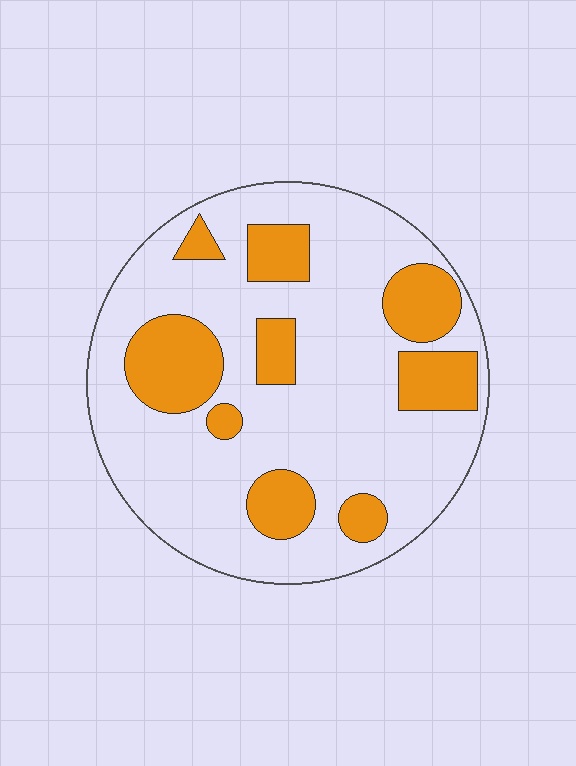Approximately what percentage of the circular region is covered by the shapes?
Approximately 25%.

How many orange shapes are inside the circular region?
9.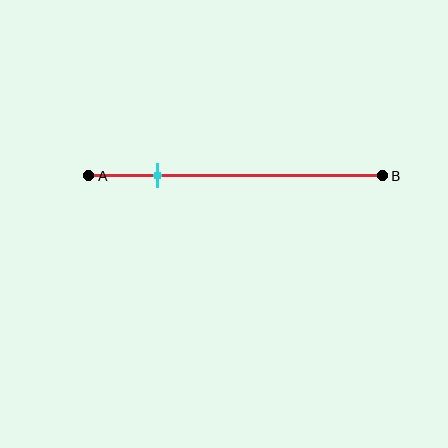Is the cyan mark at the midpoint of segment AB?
No, the mark is at about 25% from A, not at the 50% midpoint.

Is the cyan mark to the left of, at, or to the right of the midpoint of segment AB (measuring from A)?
The cyan mark is to the left of the midpoint of segment AB.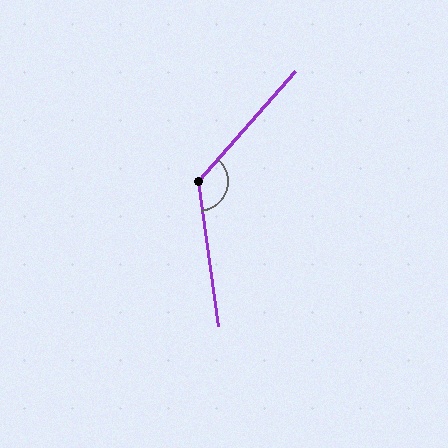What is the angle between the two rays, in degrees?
Approximately 131 degrees.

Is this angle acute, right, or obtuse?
It is obtuse.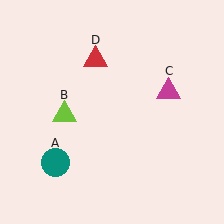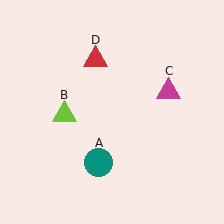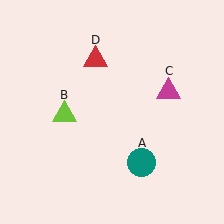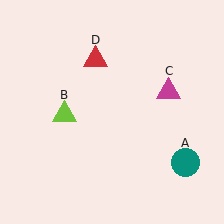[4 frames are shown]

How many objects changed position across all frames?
1 object changed position: teal circle (object A).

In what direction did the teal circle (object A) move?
The teal circle (object A) moved right.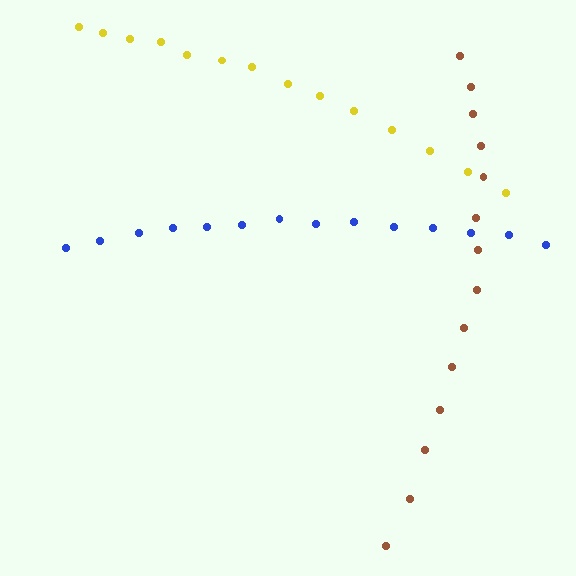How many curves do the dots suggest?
There are 3 distinct paths.